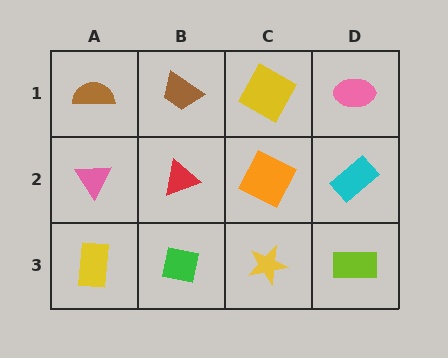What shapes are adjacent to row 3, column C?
An orange square (row 2, column C), a green square (row 3, column B), a lime rectangle (row 3, column D).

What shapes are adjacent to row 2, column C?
A yellow square (row 1, column C), a yellow star (row 3, column C), a red triangle (row 2, column B), a cyan rectangle (row 2, column D).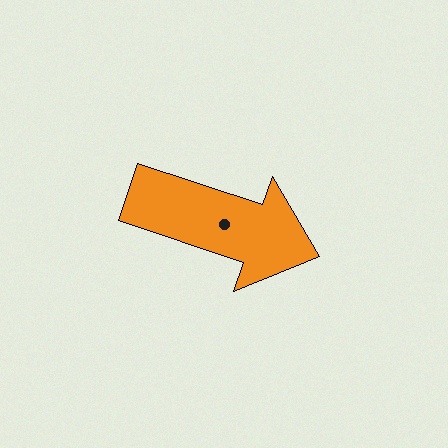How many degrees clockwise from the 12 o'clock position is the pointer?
Approximately 109 degrees.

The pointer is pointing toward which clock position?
Roughly 4 o'clock.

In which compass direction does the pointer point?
East.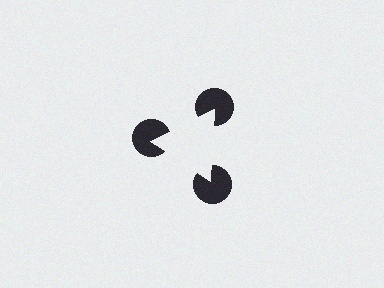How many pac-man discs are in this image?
There are 3 — one at each vertex of the illusory triangle.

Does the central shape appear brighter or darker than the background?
It typically appears slightly brighter than the background, even though no actual brightness change is drawn.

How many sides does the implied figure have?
3 sides.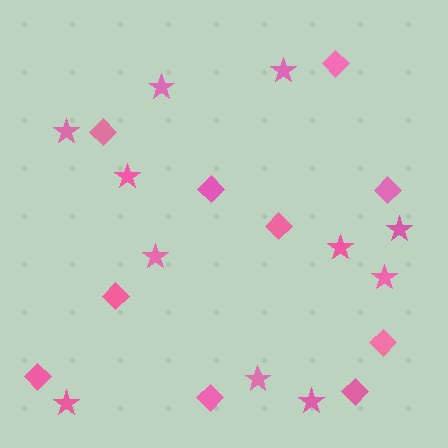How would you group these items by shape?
There are 2 groups: one group of diamonds (10) and one group of stars (11).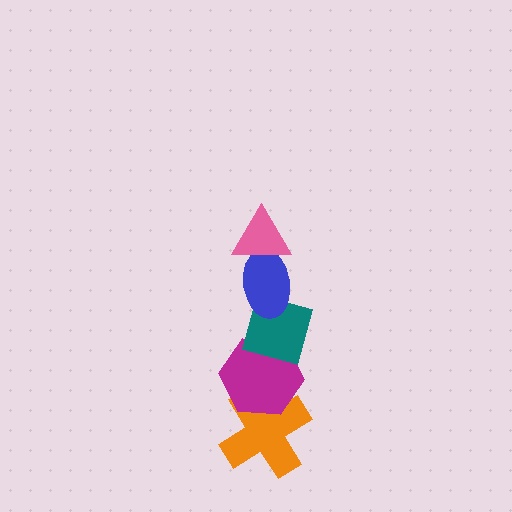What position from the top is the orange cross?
The orange cross is 5th from the top.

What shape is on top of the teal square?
The blue ellipse is on top of the teal square.